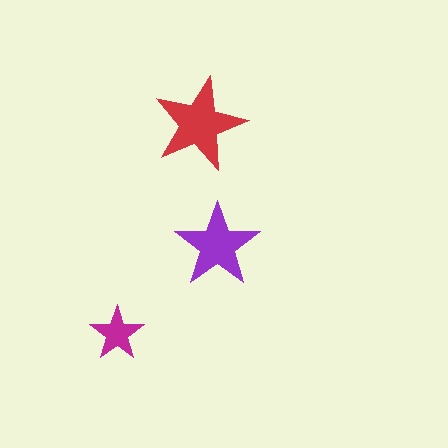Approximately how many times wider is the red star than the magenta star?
About 1.5 times wider.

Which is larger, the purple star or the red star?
The red one.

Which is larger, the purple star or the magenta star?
The purple one.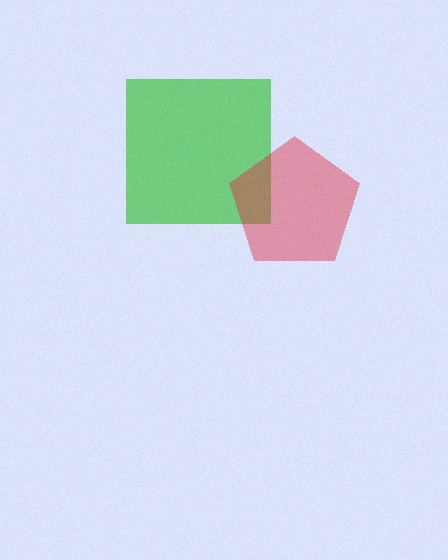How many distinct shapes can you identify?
There are 2 distinct shapes: a green square, a red pentagon.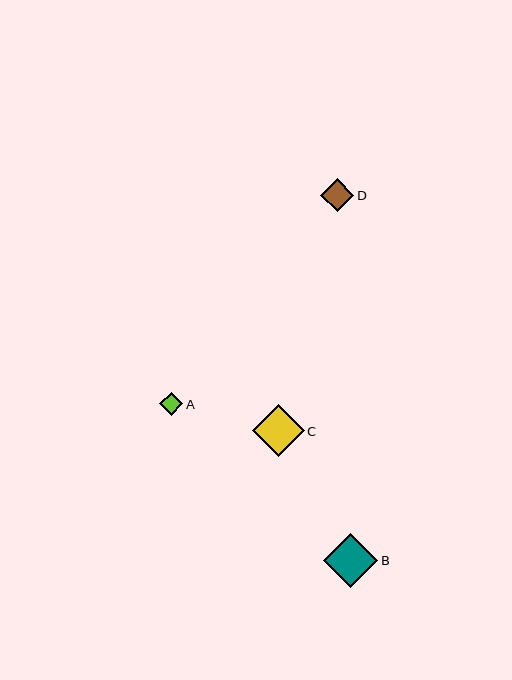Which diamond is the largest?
Diamond B is the largest with a size of approximately 54 pixels.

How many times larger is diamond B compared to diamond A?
Diamond B is approximately 2.3 times the size of diamond A.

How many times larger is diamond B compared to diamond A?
Diamond B is approximately 2.3 times the size of diamond A.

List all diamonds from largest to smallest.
From largest to smallest: B, C, D, A.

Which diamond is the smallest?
Diamond A is the smallest with a size of approximately 23 pixels.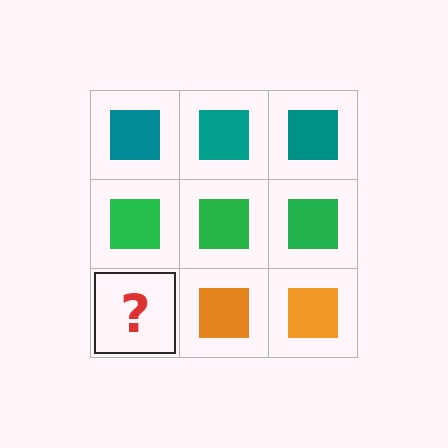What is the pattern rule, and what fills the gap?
The rule is that each row has a consistent color. The gap should be filled with an orange square.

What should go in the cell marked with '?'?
The missing cell should contain an orange square.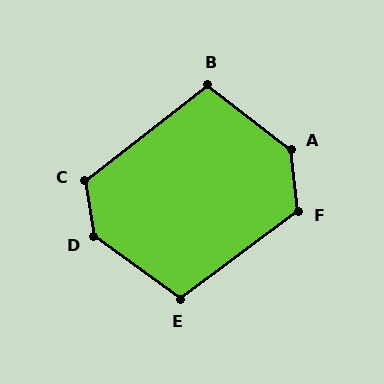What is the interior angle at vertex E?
Approximately 107 degrees (obtuse).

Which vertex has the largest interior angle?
D, at approximately 135 degrees.